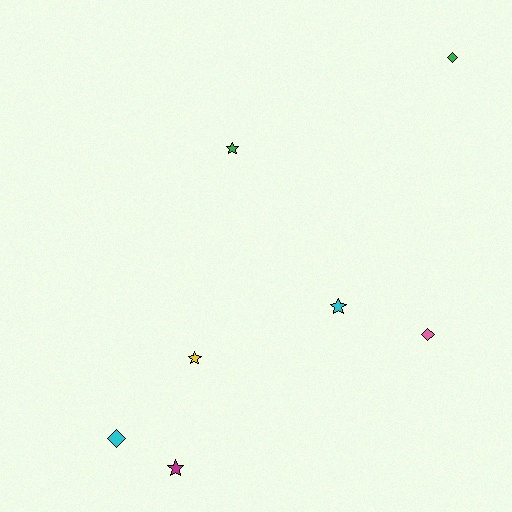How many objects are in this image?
There are 7 objects.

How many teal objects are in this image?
There are no teal objects.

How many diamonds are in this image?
There are 3 diamonds.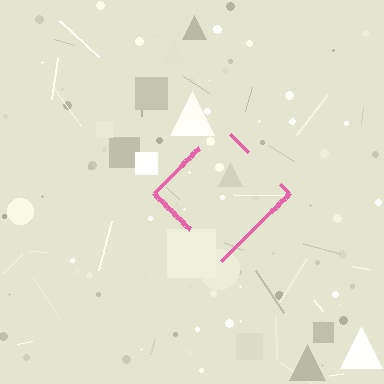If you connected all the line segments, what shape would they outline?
They would outline a diamond.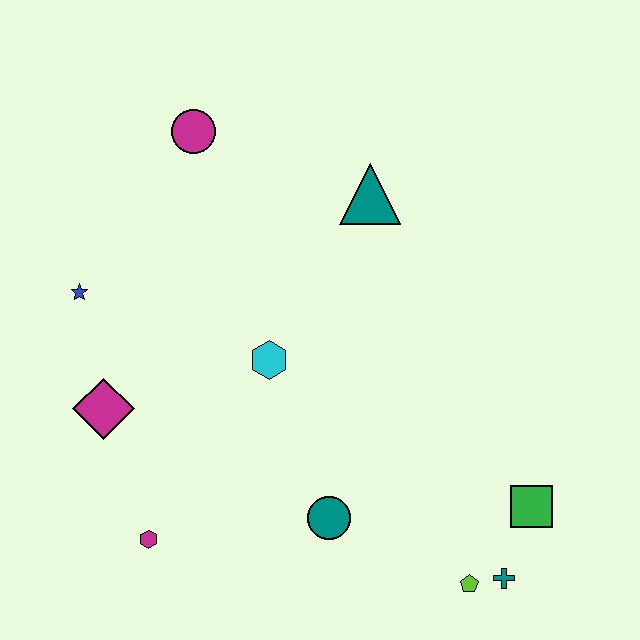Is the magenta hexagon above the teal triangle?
No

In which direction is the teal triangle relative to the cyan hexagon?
The teal triangle is above the cyan hexagon.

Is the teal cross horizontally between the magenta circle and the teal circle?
No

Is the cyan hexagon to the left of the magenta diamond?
No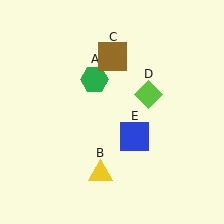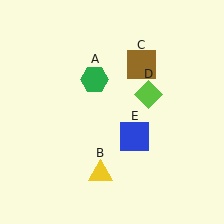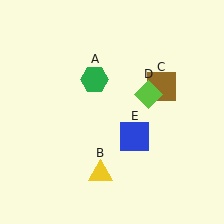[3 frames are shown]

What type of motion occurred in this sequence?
The brown square (object C) rotated clockwise around the center of the scene.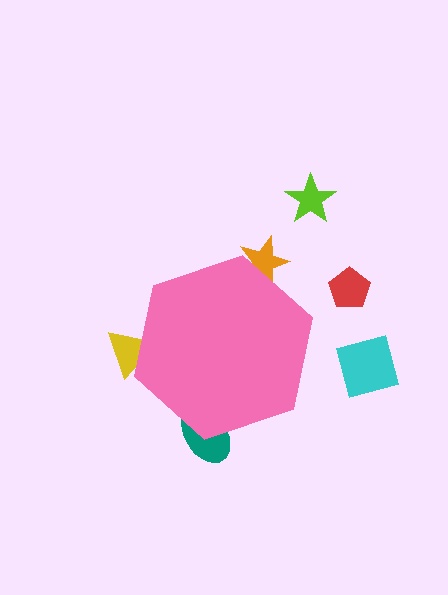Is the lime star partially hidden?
No, the lime star is fully visible.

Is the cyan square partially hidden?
No, the cyan square is fully visible.